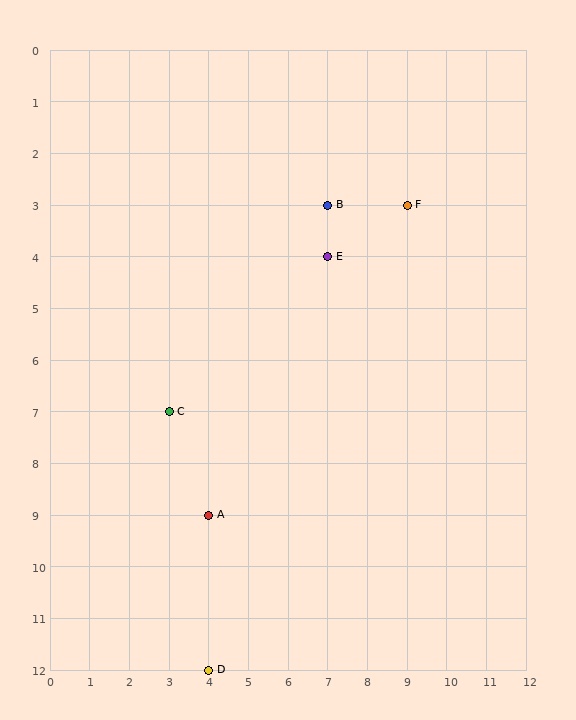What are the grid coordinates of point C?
Point C is at grid coordinates (3, 7).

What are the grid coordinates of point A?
Point A is at grid coordinates (4, 9).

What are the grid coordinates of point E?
Point E is at grid coordinates (7, 4).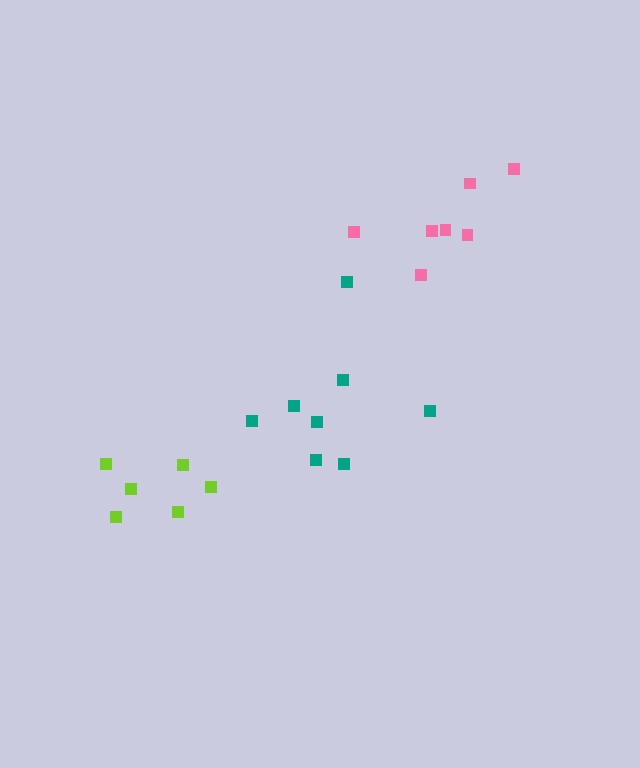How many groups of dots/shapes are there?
There are 3 groups.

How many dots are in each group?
Group 1: 8 dots, Group 2: 7 dots, Group 3: 6 dots (21 total).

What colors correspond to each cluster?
The clusters are colored: teal, pink, lime.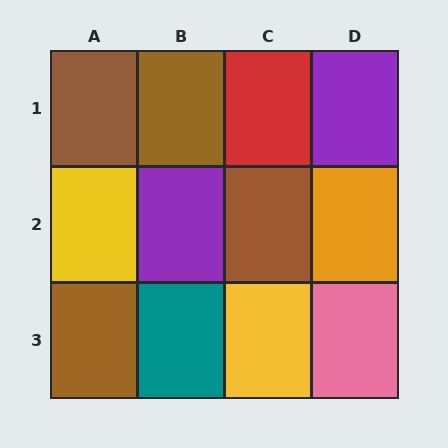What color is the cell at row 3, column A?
Brown.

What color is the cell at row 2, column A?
Yellow.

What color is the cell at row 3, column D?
Pink.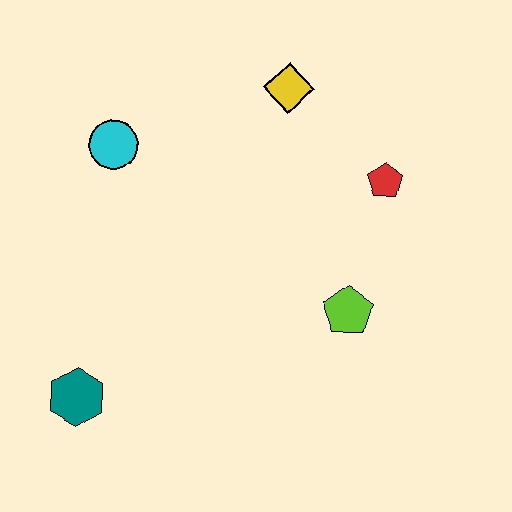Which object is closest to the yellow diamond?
The red pentagon is closest to the yellow diamond.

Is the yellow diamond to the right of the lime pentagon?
No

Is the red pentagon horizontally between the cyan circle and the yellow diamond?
No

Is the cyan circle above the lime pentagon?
Yes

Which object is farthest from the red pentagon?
The teal hexagon is farthest from the red pentagon.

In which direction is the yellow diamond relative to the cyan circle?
The yellow diamond is to the right of the cyan circle.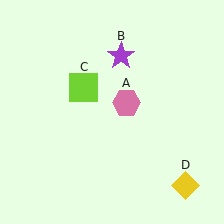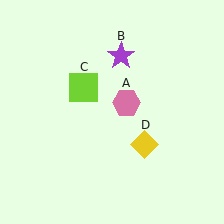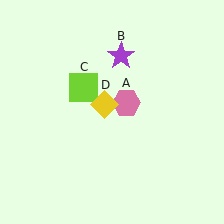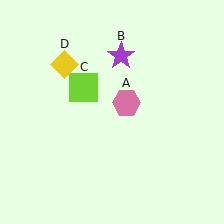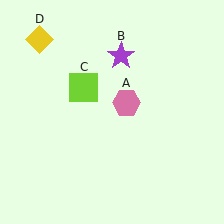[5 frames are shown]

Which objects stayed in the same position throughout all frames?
Pink hexagon (object A) and purple star (object B) and lime square (object C) remained stationary.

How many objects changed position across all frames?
1 object changed position: yellow diamond (object D).